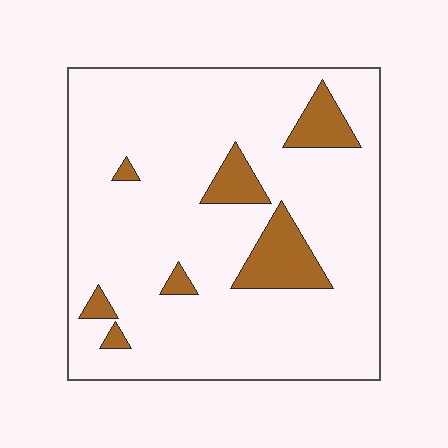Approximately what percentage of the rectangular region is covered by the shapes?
Approximately 10%.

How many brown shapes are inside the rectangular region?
7.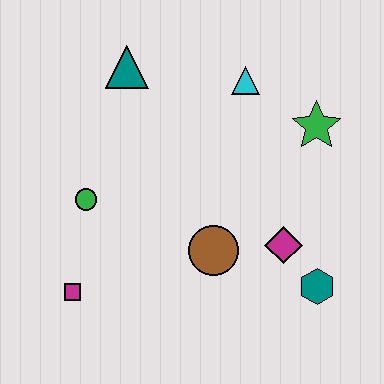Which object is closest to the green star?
The cyan triangle is closest to the green star.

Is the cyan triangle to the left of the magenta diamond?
Yes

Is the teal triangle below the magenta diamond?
No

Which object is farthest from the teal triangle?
The teal hexagon is farthest from the teal triangle.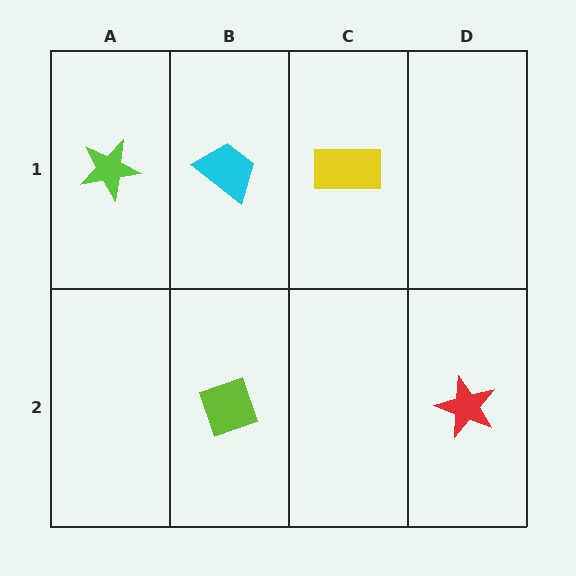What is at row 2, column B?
A lime diamond.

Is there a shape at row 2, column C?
No, that cell is empty.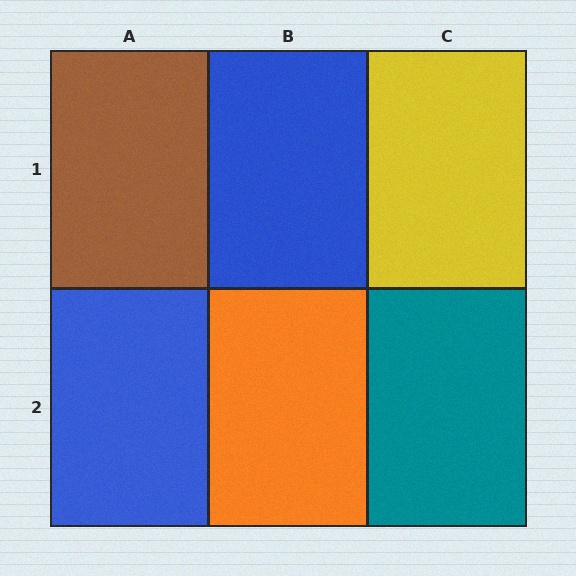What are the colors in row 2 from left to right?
Blue, orange, teal.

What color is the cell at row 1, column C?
Yellow.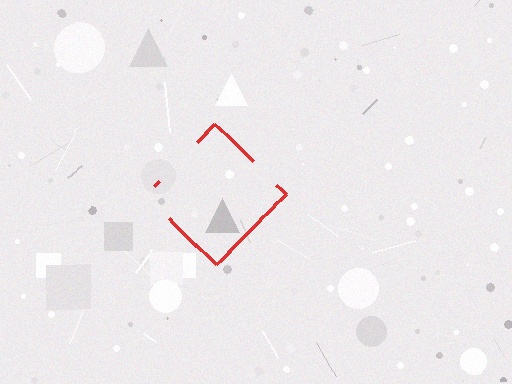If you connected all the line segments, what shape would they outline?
They would outline a diamond.